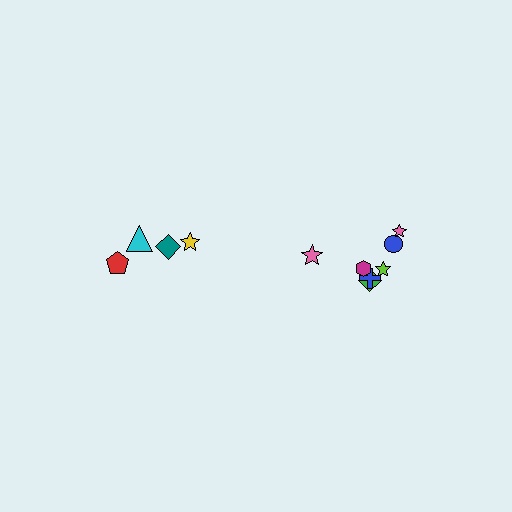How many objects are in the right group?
There are 7 objects.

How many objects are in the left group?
There are 4 objects.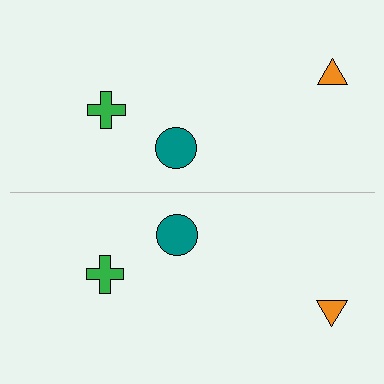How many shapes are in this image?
There are 6 shapes in this image.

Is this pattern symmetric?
Yes, this pattern has bilateral (reflection) symmetry.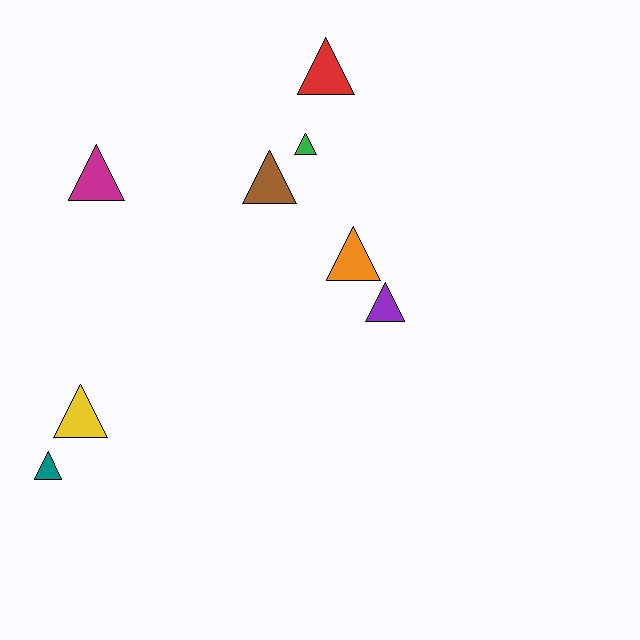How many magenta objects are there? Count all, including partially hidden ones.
There is 1 magenta object.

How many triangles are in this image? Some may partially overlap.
There are 8 triangles.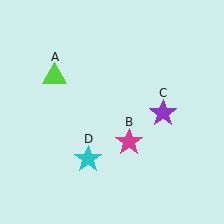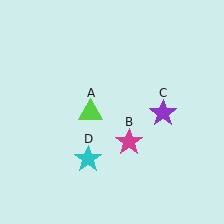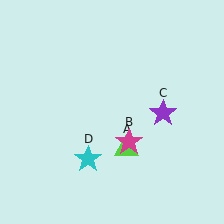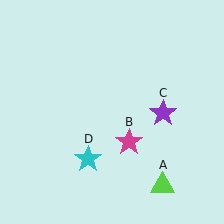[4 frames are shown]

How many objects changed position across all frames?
1 object changed position: lime triangle (object A).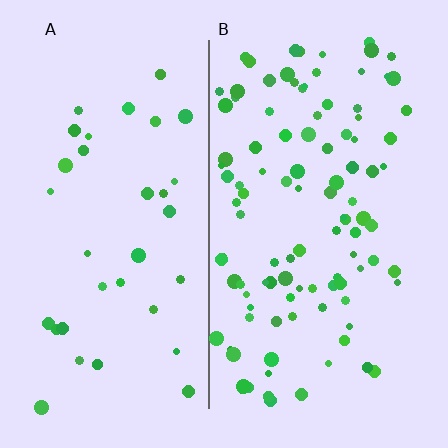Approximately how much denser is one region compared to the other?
Approximately 3.0× — region B over region A.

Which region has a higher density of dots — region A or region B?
B (the right).